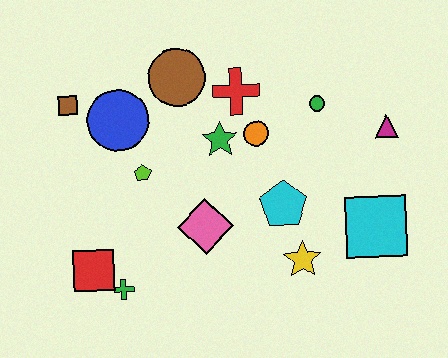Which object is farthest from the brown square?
The cyan square is farthest from the brown square.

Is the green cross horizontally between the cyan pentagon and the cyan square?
No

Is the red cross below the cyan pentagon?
No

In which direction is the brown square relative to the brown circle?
The brown square is to the left of the brown circle.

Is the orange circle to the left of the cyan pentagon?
Yes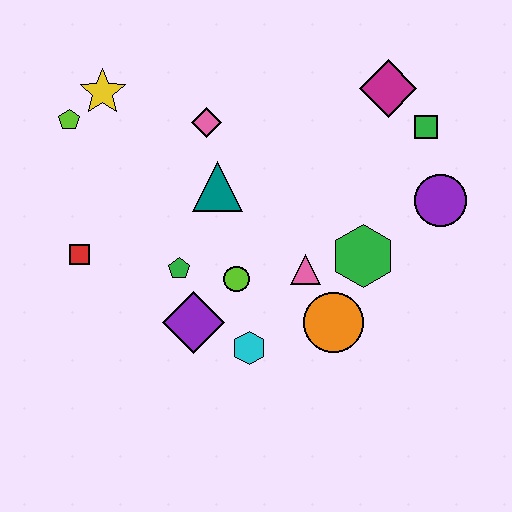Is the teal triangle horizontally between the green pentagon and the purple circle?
Yes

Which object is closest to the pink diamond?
The teal triangle is closest to the pink diamond.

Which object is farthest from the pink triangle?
The lime pentagon is farthest from the pink triangle.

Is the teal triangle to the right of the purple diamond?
Yes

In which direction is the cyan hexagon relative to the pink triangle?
The cyan hexagon is below the pink triangle.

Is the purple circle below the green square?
Yes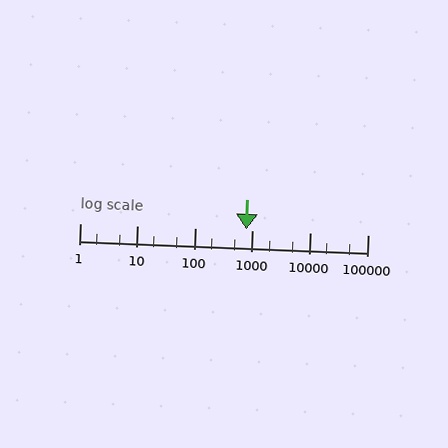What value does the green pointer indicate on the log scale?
The pointer indicates approximately 770.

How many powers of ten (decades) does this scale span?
The scale spans 5 decades, from 1 to 100000.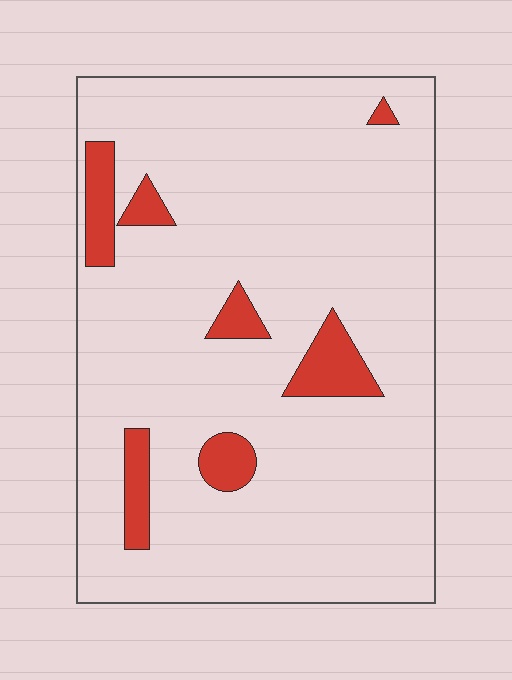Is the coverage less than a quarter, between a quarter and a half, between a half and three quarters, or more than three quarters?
Less than a quarter.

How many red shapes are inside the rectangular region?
7.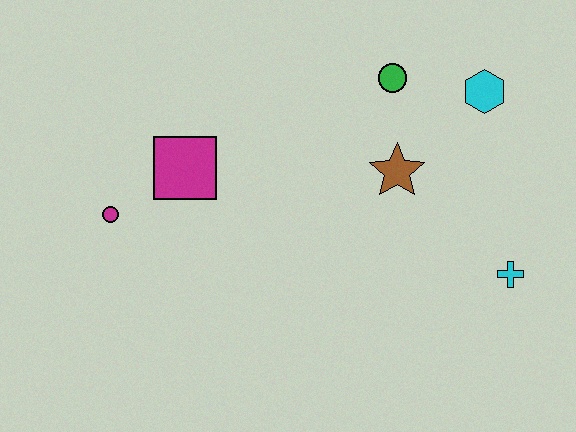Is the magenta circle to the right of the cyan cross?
No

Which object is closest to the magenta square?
The magenta circle is closest to the magenta square.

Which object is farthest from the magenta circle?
The cyan cross is farthest from the magenta circle.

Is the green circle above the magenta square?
Yes